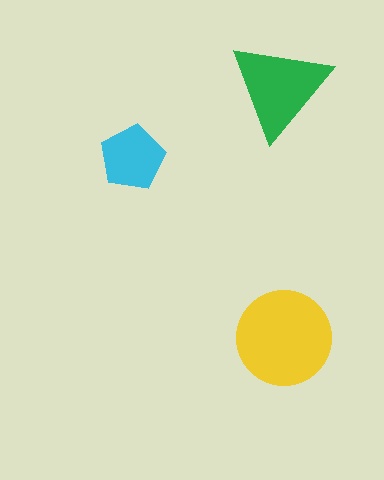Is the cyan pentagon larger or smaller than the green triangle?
Smaller.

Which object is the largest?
The yellow circle.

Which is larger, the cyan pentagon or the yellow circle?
The yellow circle.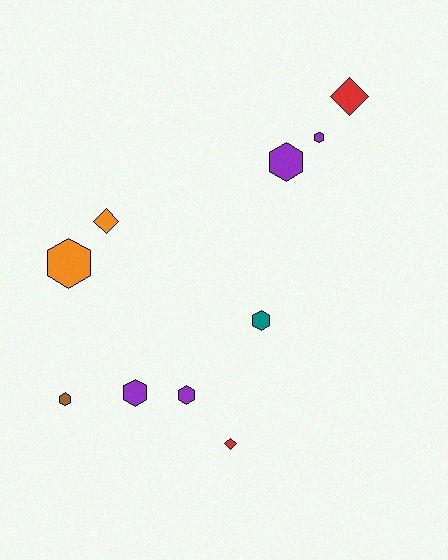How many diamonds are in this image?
There are 3 diamonds.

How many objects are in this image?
There are 10 objects.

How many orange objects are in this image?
There are 2 orange objects.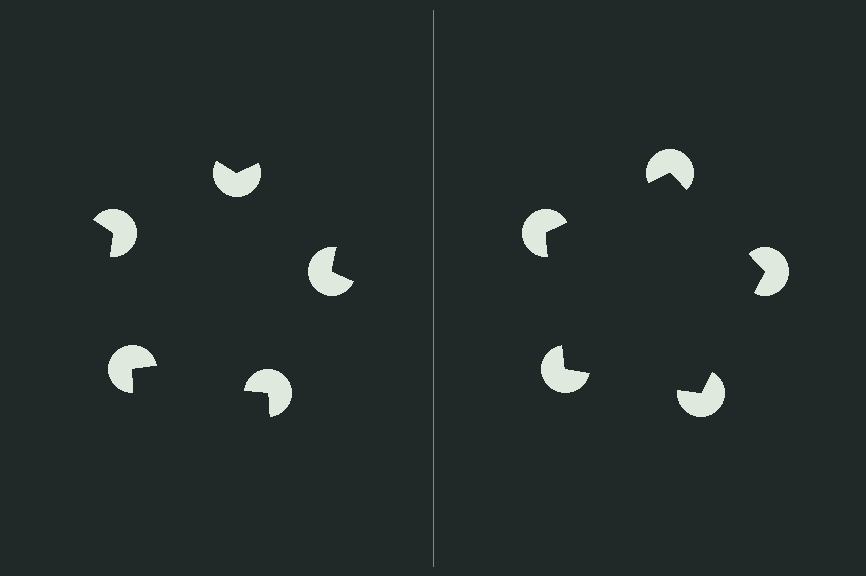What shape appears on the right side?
An illusory pentagon.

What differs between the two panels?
The pac-man discs are positioned identically on both sides; only the wedge orientations differ. On the right they align to a pentagon; on the left they are misaligned.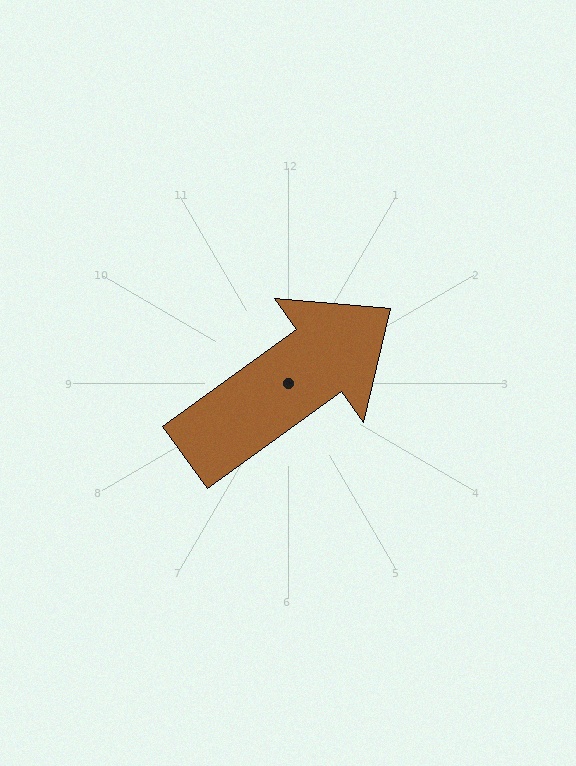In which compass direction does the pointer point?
Northeast.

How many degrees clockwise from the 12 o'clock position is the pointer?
Approximately 54 degrees.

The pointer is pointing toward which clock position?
Roughly 2 o'clock.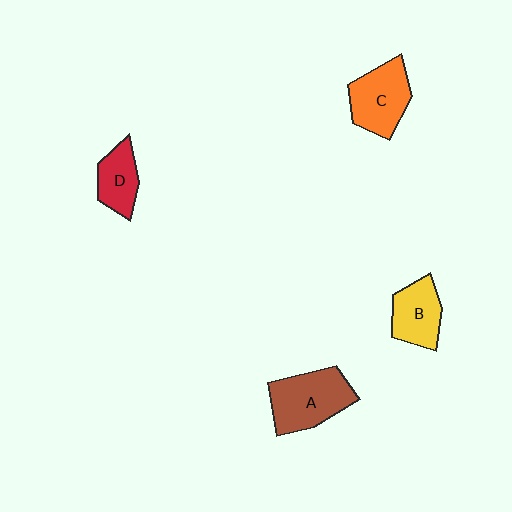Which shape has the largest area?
Shape A (brown).